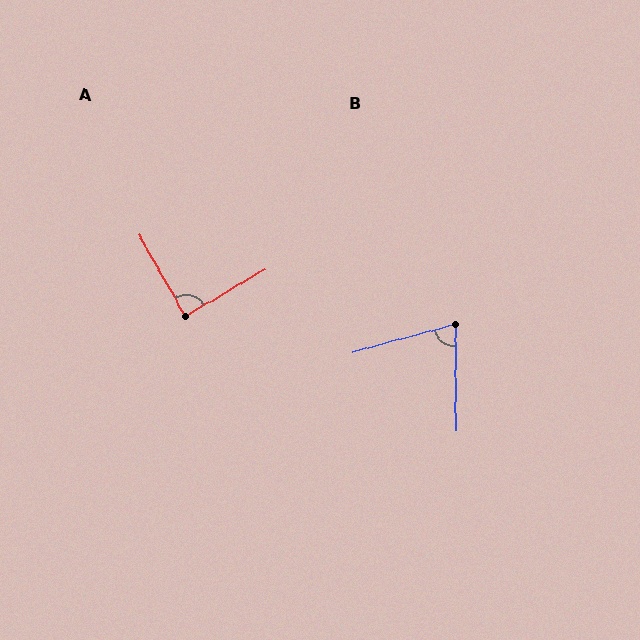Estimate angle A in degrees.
Approximately 89 degrees.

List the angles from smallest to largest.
B (74°), A (89°).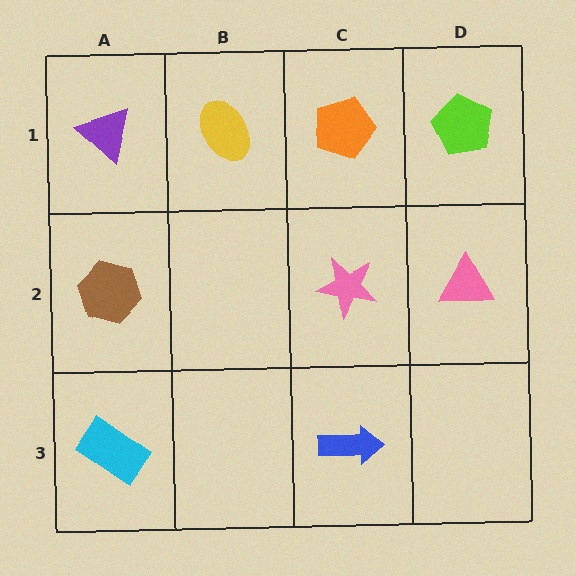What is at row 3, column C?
A blue arrow.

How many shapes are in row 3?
2 shapes.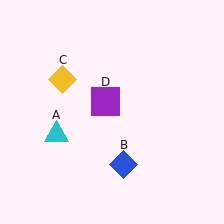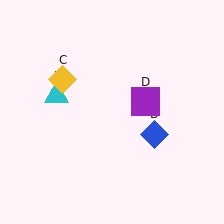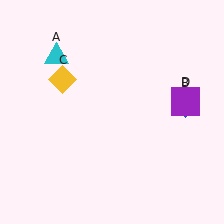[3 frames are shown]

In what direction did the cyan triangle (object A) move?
The cyan triangle (object A) moved up.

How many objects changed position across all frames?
3 objects changed position: cyan triangle (object A), blue diamond (object B), purple square (object D).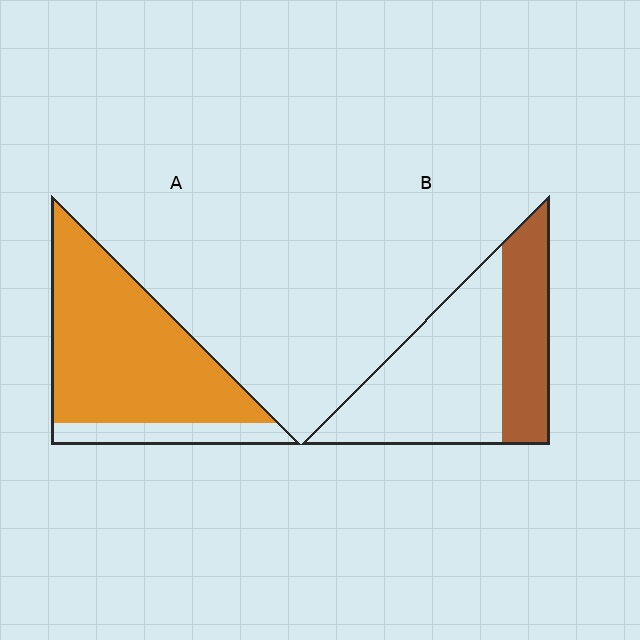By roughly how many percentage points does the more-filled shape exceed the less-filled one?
By roughly 50 percentage points (A over B).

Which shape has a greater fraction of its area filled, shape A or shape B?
Shape A.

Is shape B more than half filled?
No.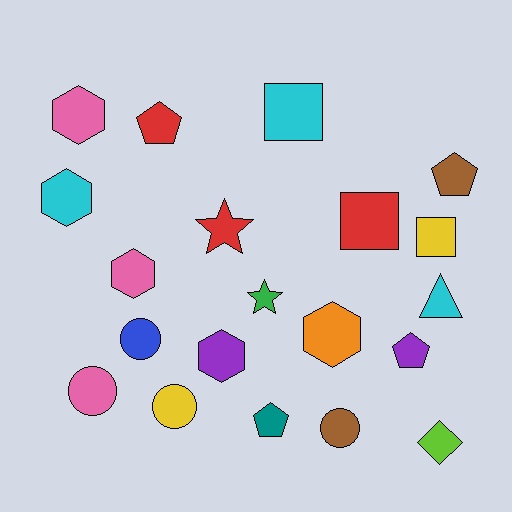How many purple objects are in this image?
There are 2 purple objects.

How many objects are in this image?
There are 20 objects.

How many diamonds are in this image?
There is 1 diamond.